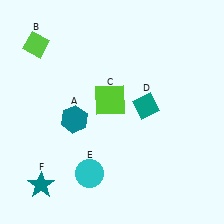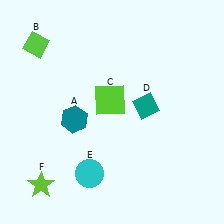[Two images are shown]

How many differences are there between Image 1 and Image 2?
There is 1 difference between the two images.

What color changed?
The star (F) changed from teal in Image 1 to lime in Image 2.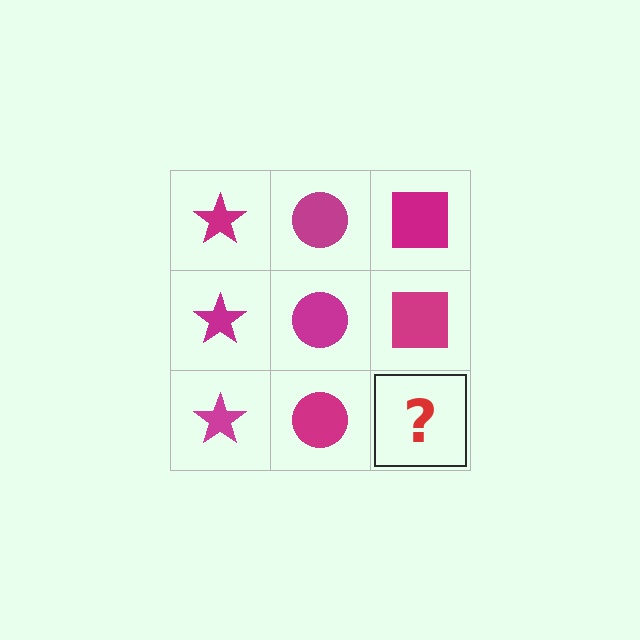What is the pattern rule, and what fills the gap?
The rule is that each column has a consistent shape. The gap should be filled with a magenta square.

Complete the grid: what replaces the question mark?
The question mark should be replaced with a magenta square.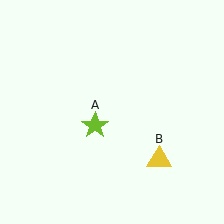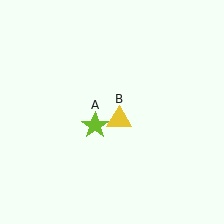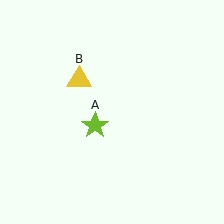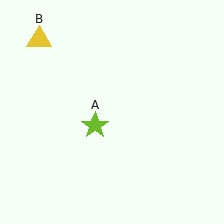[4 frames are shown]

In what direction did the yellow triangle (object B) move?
The yellow triangle (object B) moved up and to the left.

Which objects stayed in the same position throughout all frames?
Lime star (object A) remained stationary.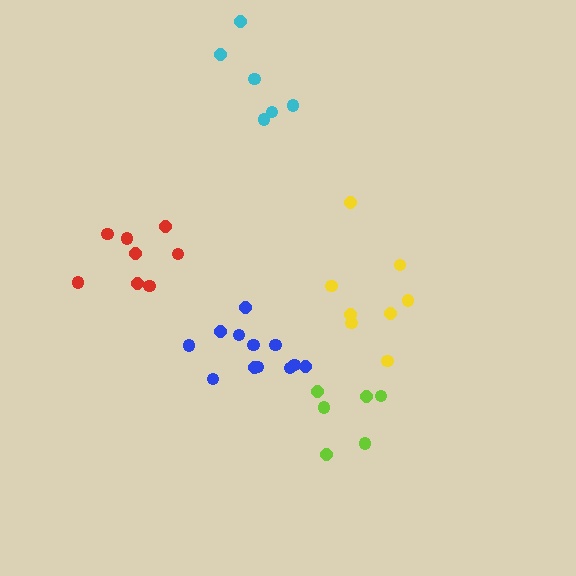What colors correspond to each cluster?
The clusters are colored: cyan, yellow, lime, red, blue.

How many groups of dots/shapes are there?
There are 5 groups.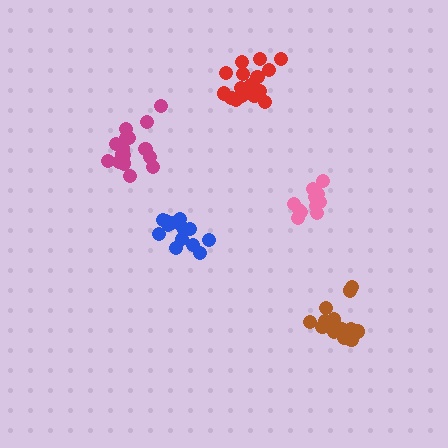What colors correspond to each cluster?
The clusters are colored: magenta, red, pink, brown, blue.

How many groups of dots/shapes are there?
There are 5 groups.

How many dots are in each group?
Group 1: 17 dots, Group 2: 17 dots, Group 3: 12 dots, Group 4: 16 dots, Group 5: 13 dots (75 total).